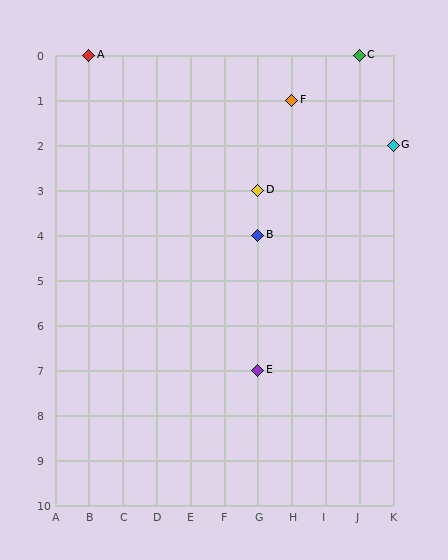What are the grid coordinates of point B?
Point B is at grid coordinates (G, 4).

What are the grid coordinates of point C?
Point C is at grid coordinates (J, 0).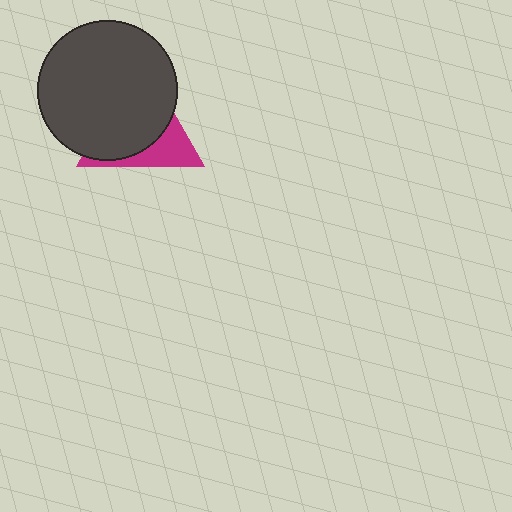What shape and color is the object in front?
The object in front is a dark gray circle.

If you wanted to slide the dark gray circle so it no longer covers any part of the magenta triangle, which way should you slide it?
Slide it toward the upper-left — that is the most direct way to separate the two shapes.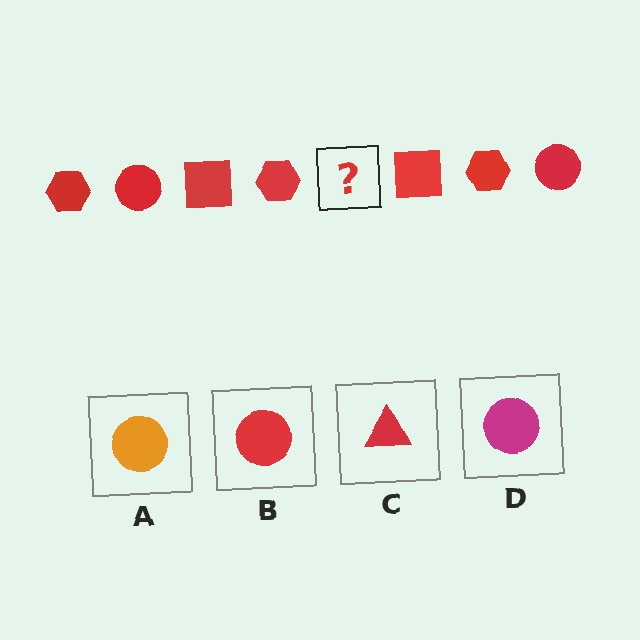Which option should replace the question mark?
Option B.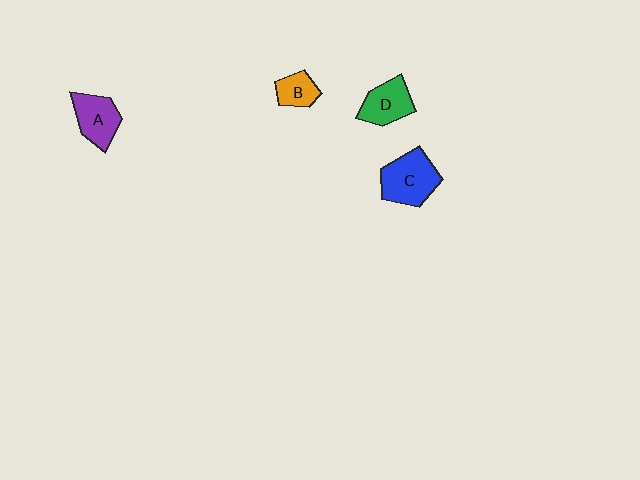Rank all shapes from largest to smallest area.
From largest to smallest: C (blue), A (purple), D (green), B (orange).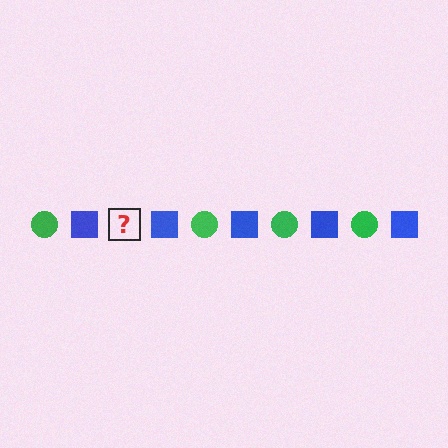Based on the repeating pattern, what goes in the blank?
The blank should be a green circle.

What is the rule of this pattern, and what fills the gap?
The rule is that the pattern alternates between green circle and blue square. The gap should be filled with a green circle.